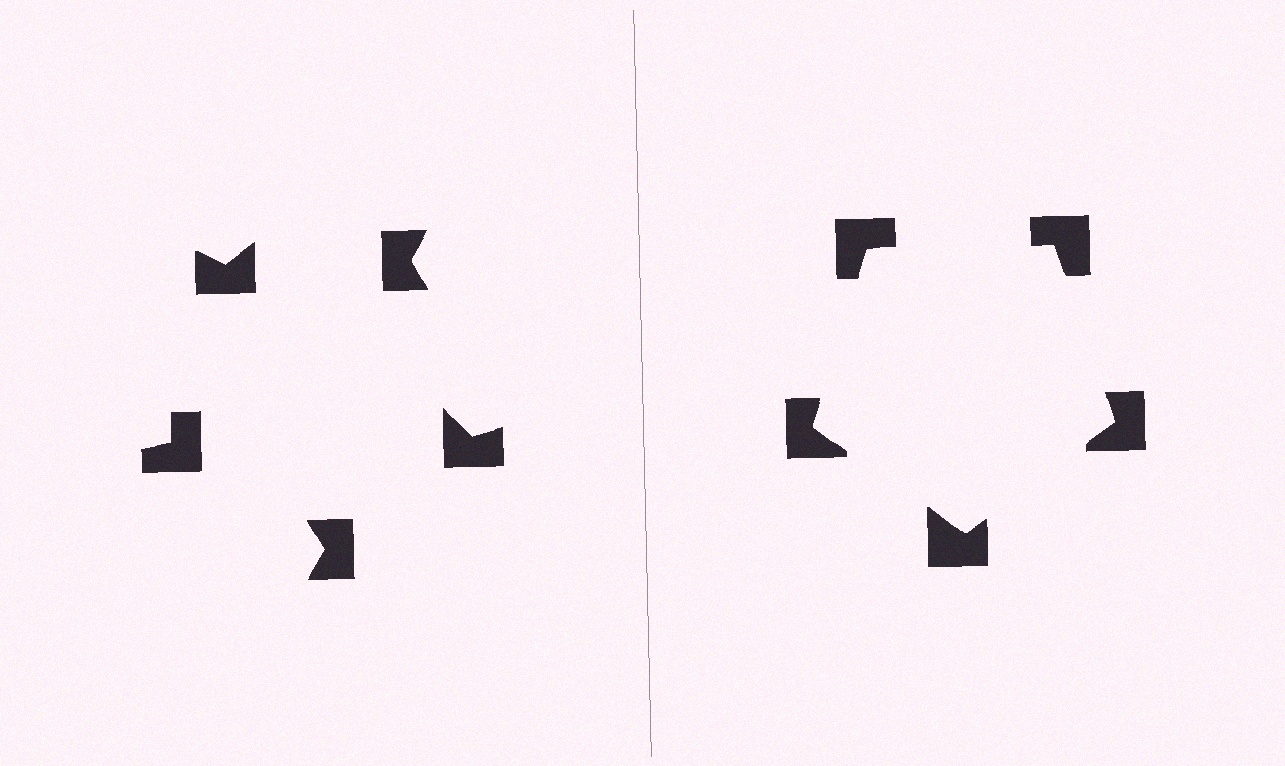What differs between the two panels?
The notched squares are positioned identically on both sides; only the wedge orientations differ. On the right they align to a pentagon; on the left they are misaligned.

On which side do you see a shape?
An illusory pentagon appears on the right side. On the left side the wedge cuts are rotated, so no coherent shape forms.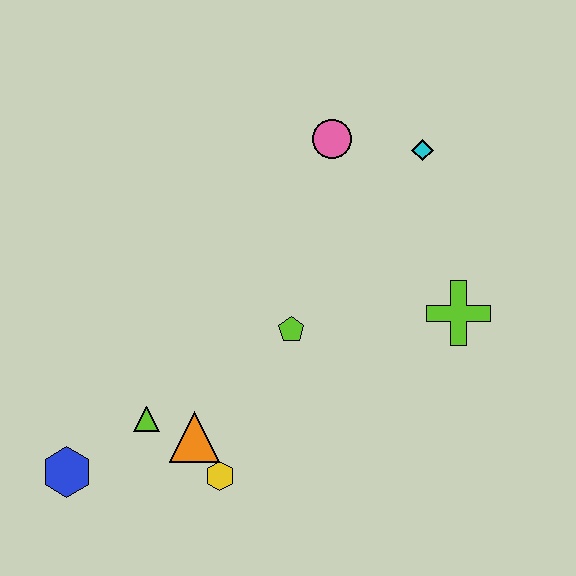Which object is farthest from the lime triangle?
The cyan diamond is farthest from the lime triangle.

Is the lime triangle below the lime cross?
Yes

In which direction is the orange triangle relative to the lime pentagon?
The orange triangle is below the lime pentagon.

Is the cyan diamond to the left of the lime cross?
Yes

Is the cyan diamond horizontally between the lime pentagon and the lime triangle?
No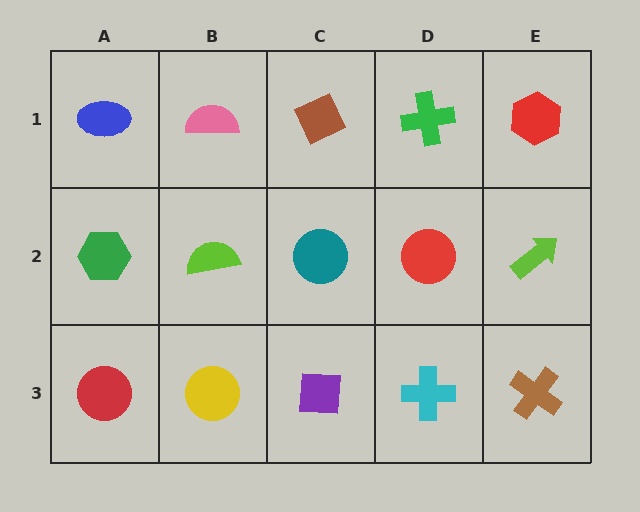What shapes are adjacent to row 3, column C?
A teal circle (row 2, column C), a yellow circle (row 3, column B), a cyan cross (row 3, column D).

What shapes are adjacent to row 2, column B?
A pink semicircle (row 1, column B), a yellow circle (row 3, column B), a green hexagon (row 2, column A), a teal circle (row 2, column C).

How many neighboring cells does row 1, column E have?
2.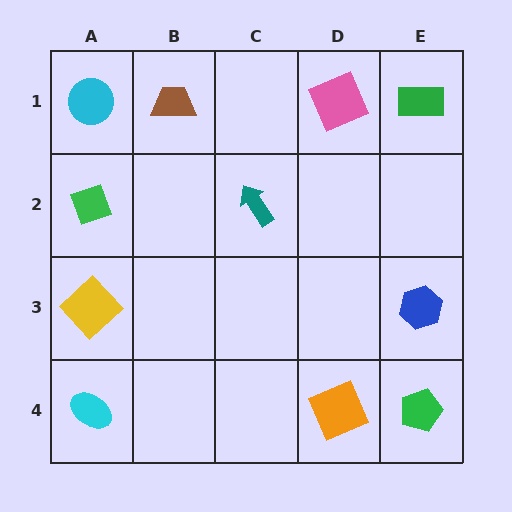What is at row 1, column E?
A green rectangle.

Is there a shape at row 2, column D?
No, that cell is empty.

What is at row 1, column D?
A pink square.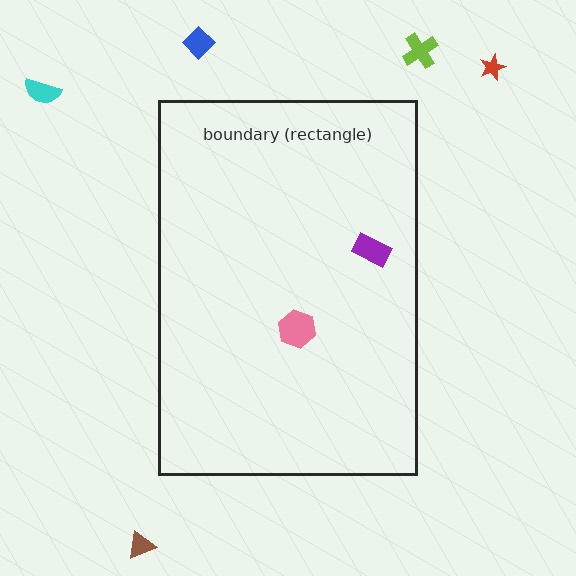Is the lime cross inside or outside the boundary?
Outside.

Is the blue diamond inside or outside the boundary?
Outside.